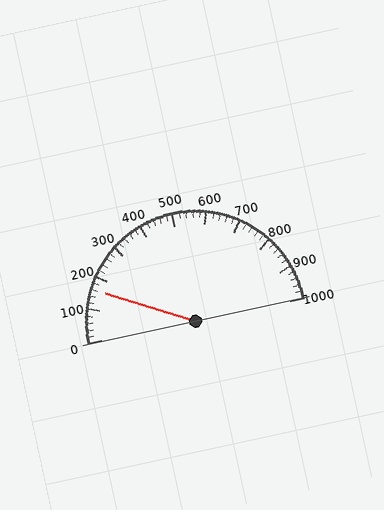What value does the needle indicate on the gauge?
The needle indicates approximately 160.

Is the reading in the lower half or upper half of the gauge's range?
The reading is in the lower half of the range (0 to 1000).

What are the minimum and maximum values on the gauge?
The gauge ranges from 0 to 1000.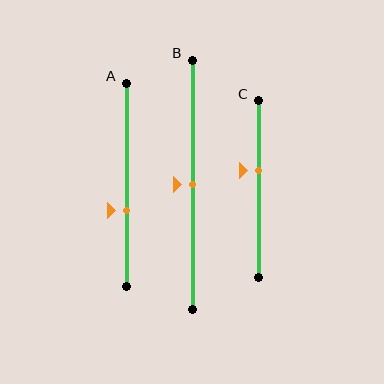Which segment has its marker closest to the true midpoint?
Segment B has its marker closest to the true midpoint.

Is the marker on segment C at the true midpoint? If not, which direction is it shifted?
No, the marker on segment C is shifted upward by about 10% of the segment length.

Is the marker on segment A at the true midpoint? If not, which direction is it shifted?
No, the marker on segment A is shifted downward by about 12% of the segment length.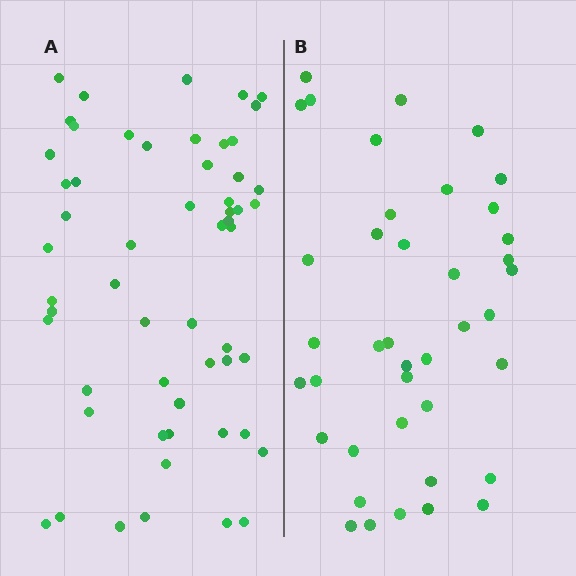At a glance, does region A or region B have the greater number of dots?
Region A (the left region) has more dots.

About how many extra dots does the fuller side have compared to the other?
Region A has approximately 15 more dots than region B.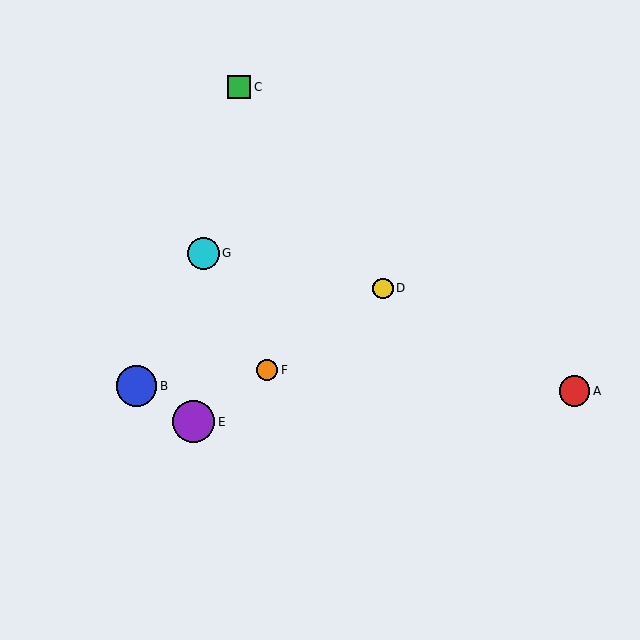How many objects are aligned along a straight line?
3 objects (D, E, F) are aligned along a straight line.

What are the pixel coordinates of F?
Object F is at (267, 370).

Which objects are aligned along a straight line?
Objects D, E, F are aligned along a straight line.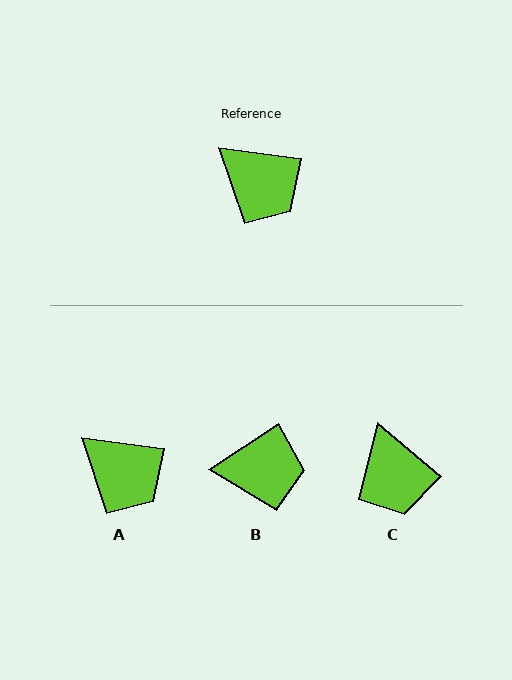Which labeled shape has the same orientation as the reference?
A.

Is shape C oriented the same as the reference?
No, it is off by about 32 degrees.